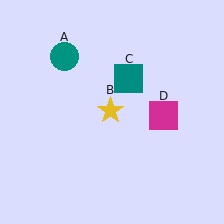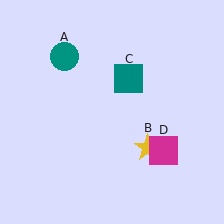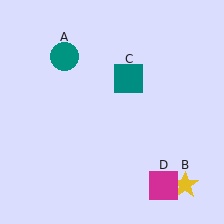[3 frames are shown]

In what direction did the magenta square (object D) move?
The magenta square (object D) moved down.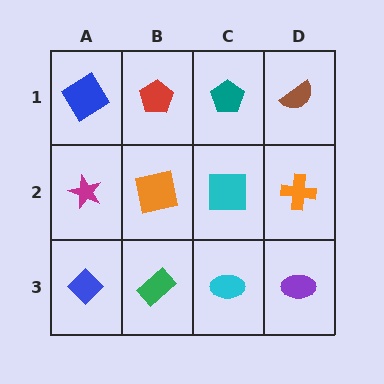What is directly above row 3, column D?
An orange cross.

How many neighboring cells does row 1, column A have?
2.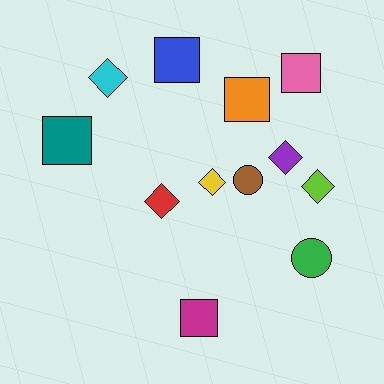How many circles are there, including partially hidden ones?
There are 2 circles.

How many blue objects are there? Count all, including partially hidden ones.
There is 1 blue object.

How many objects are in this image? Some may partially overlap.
There are 12 objects.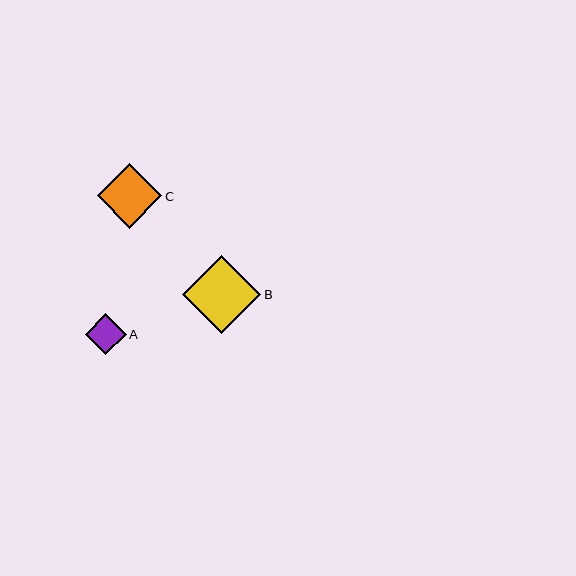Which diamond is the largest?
Diamond B is the largest with a size of approximately 78 pixels.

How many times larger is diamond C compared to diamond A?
Diamond C is approximately 1.6 times the size of diamond A.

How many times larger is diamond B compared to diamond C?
Diamond B is approximately 1.2 times the size of diamond C.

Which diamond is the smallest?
Diamond A is the smallest with a size of approximately 40 pixels.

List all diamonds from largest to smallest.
From largest to smallest: B, C, A.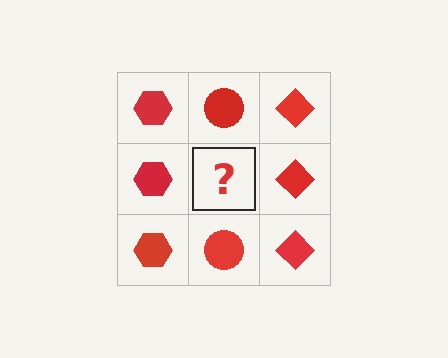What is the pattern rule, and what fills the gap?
The rule is that each column has a consistent shape. The gap should be filled with a red circle.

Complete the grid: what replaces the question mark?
The question mark should be replaced with a red circle.